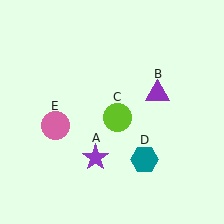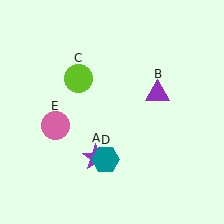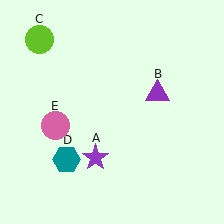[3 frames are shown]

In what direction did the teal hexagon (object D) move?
The teal hexagon (object D) moved left.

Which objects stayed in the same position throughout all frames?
Purple star (object A) and purple triangle (object B) and pink circle (object E) remained stationary.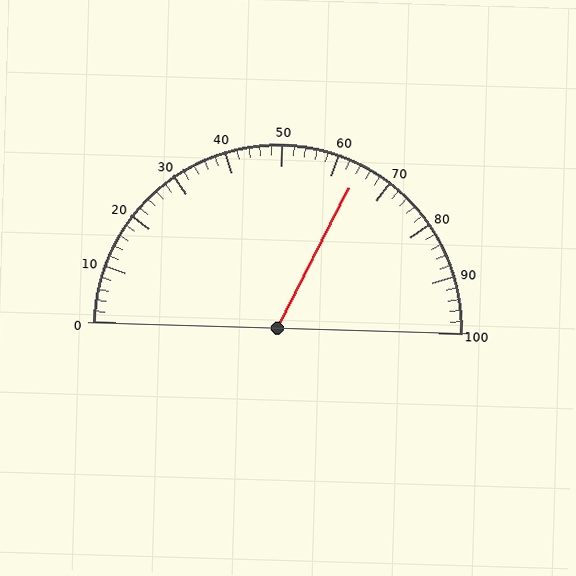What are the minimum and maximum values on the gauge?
The gauge ranges from 0 to 100.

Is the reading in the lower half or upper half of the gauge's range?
The reading is in the upper half of the range (0 to 100).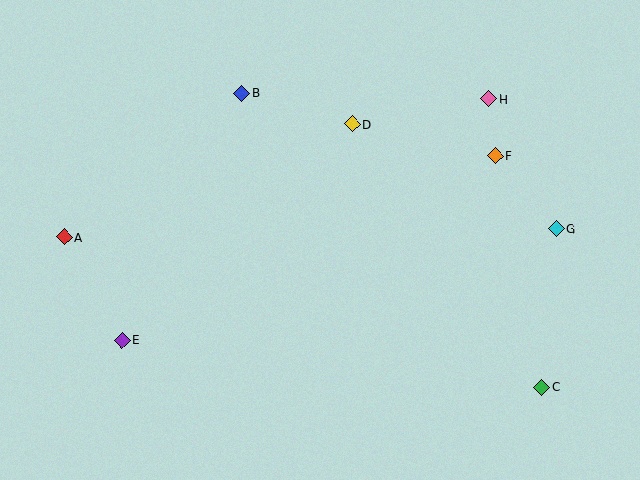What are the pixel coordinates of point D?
Point D is at (352, 124).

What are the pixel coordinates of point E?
Point E is at (122, 340).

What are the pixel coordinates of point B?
Point B is at (242, 93).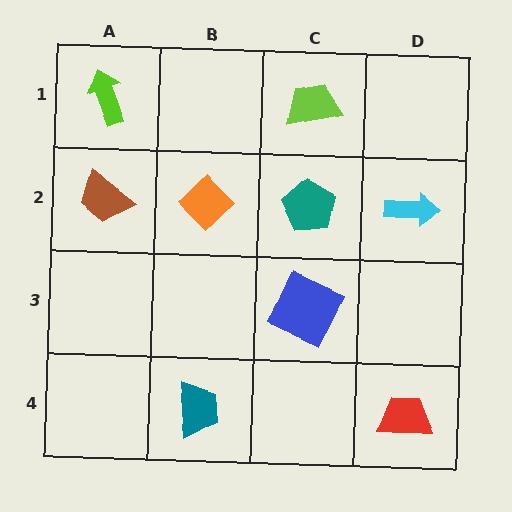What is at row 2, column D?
A cyan arrow.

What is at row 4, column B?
A teal trapezoid.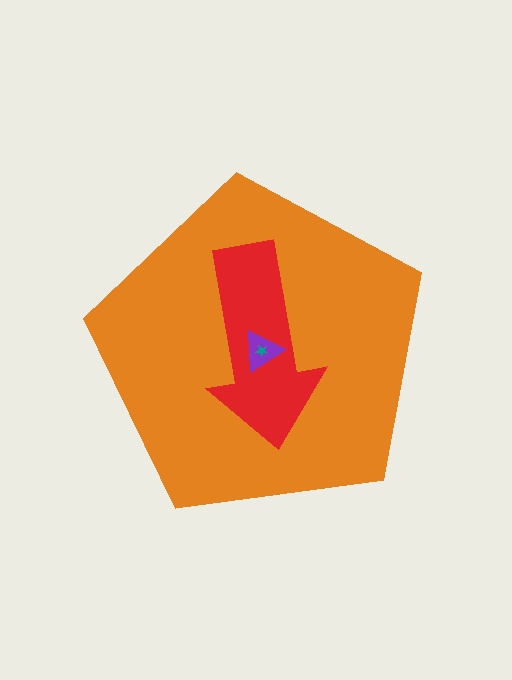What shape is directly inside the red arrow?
The purple triangle.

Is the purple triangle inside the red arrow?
Yes.